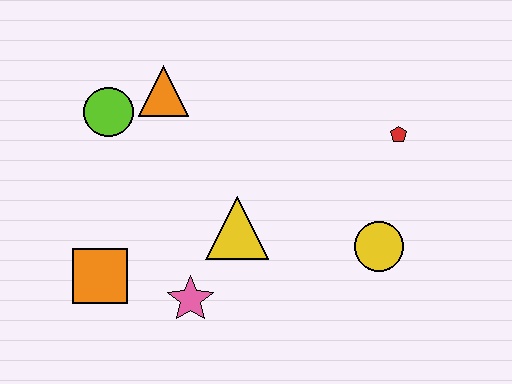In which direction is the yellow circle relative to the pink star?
The yellow circle is to the right of the pink star.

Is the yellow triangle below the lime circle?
Yes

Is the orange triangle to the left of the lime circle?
No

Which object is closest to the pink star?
The yellow triangle is closest to the pink star.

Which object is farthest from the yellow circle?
The lime circle is farthest from the yellow circle.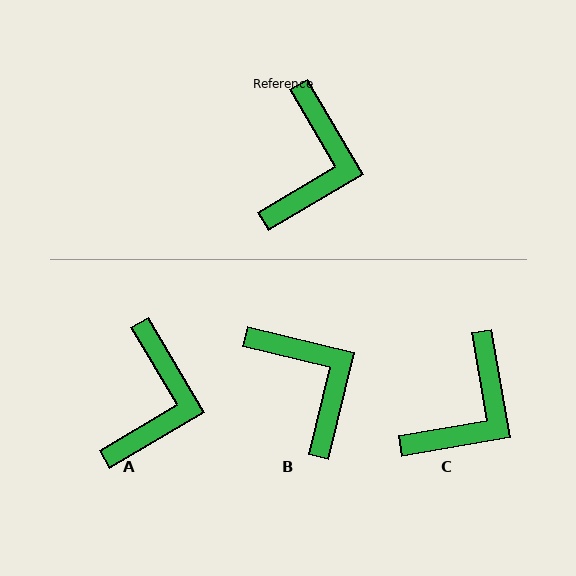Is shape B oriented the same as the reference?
No, it is off by about 46 degrees.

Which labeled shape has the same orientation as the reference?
A.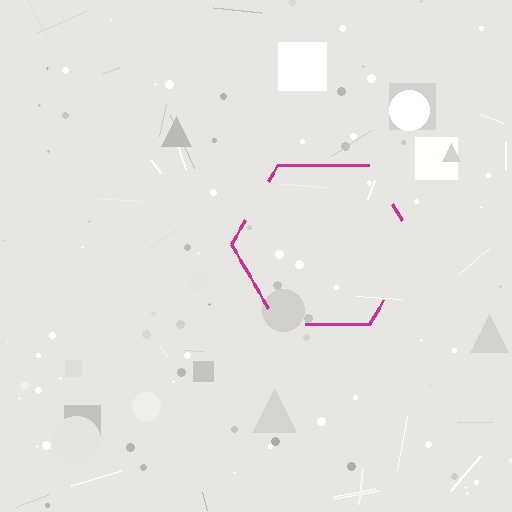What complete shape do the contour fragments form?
The contour fragments form a hexagon.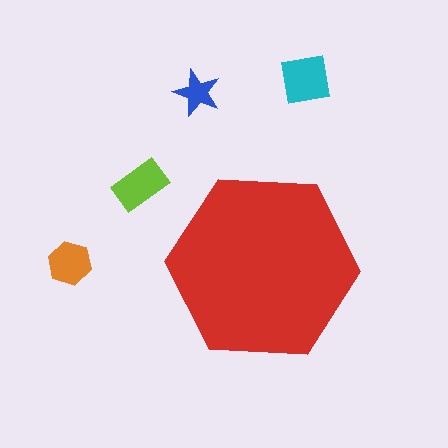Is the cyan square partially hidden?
No, the cyan square is fully visible.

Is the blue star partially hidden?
No, the blue star is fully visible.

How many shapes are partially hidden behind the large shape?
0 shapes are partially hidden.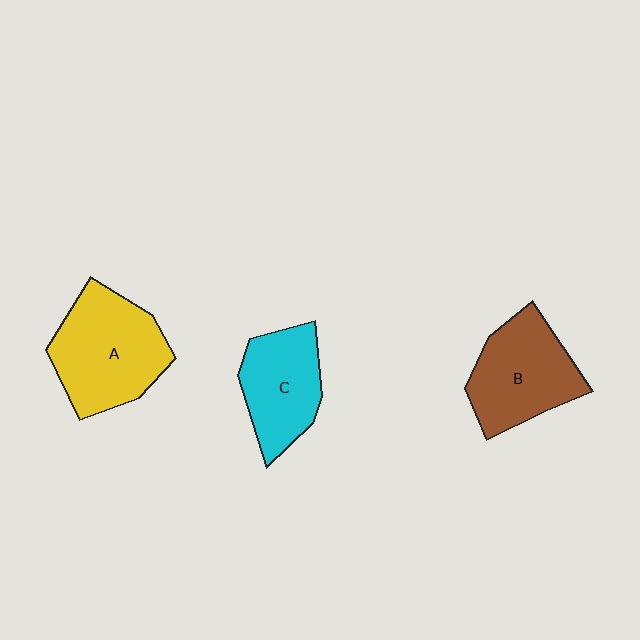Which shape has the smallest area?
Shape C (cyan).